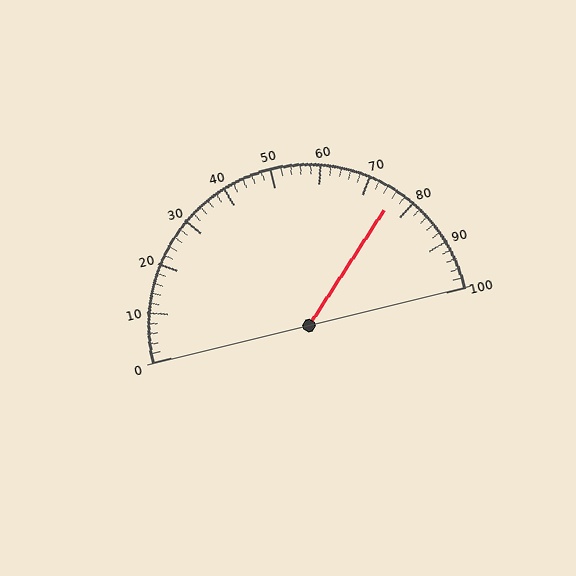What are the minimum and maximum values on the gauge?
The gauge ranges from 0 to 100.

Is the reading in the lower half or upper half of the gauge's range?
The reading is in the upper half of the range (0 to 100).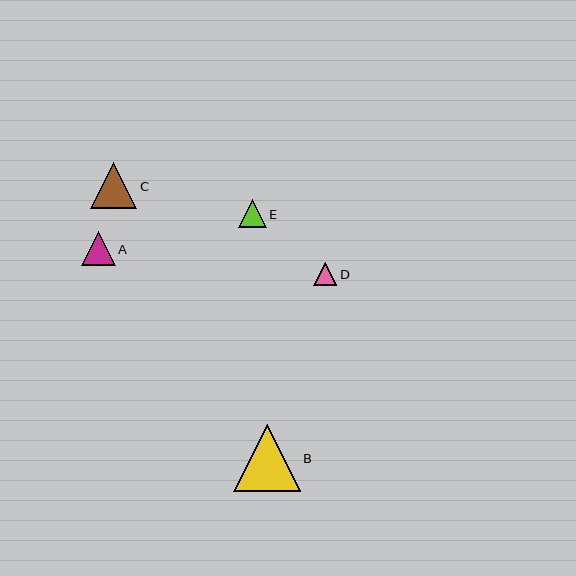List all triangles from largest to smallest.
From largest to smallest: B, C, A, E, D.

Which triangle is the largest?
Triangle B is the largest with a size of approximately 66 pixels.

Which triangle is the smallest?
Triangle D is the smallest with a size of approximately 23 pixels.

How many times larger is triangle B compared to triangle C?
Triangle B is approximately 1.4 times the size of triangle C.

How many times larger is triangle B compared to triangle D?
Triangle B is approximately 2.9 times the size of triangle D.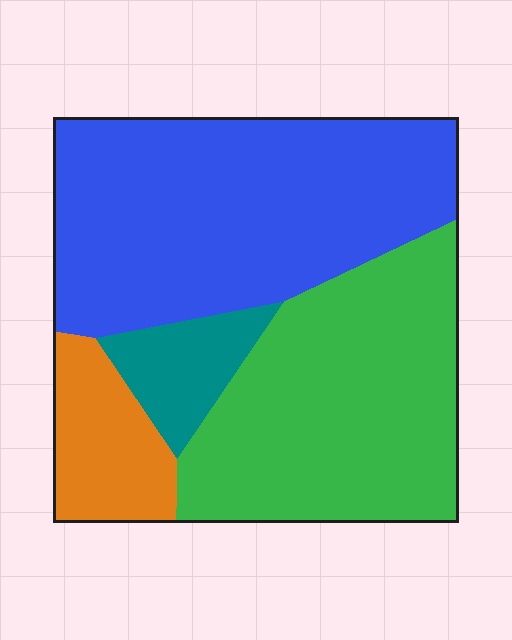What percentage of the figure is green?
Green covers 37% of the figure.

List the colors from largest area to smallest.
From largest to smallest: blue, green, orange, teal.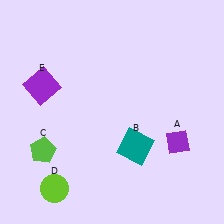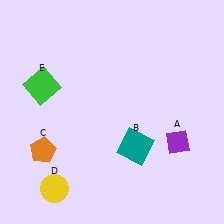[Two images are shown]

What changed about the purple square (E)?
In Image 1, E is purple. In Image 2, it changed to green.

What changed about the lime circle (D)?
In Image 1, D is lime. In Image 2, it changed to yellow.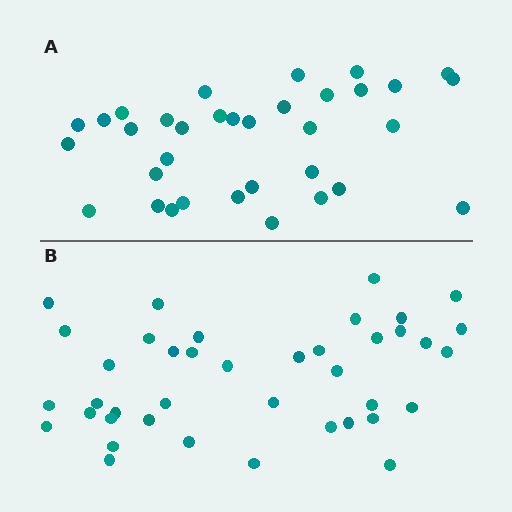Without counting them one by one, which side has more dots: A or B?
Region B (the bottom region) has more dots.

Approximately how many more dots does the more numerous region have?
Region B has about 6 more dots than region A.